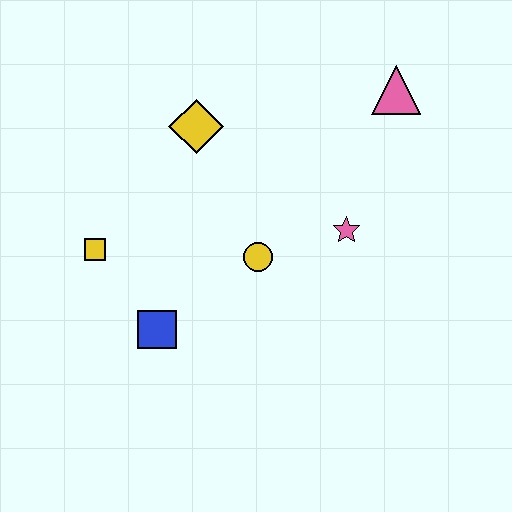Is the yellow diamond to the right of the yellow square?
Yes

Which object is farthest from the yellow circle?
The pink triangle is farthest from the yellow circle.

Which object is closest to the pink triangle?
The pink star is closest to the pink triangle.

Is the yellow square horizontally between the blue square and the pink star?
No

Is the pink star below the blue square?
No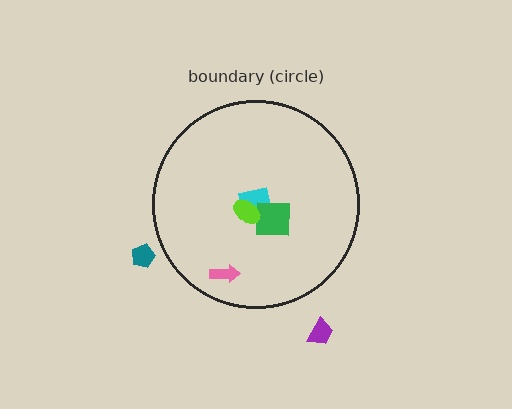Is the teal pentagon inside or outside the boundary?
Outside.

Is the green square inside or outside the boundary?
Inside.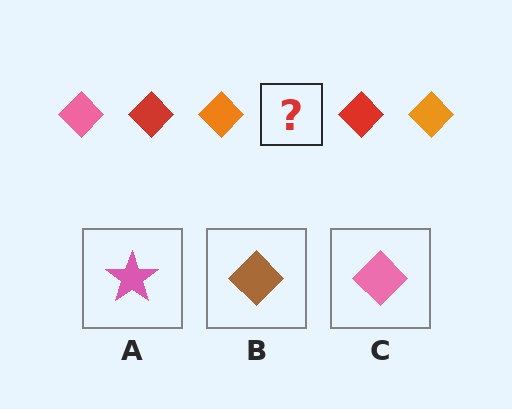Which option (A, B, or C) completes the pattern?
C.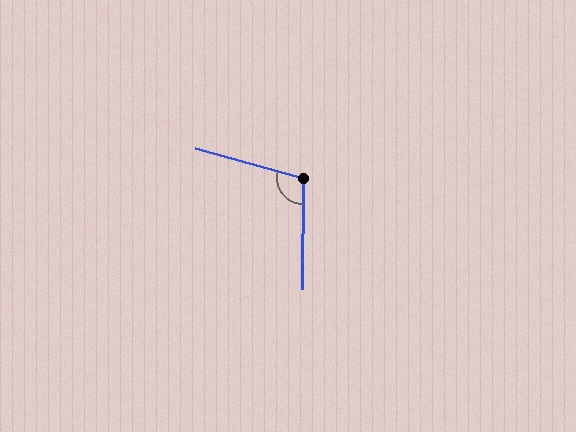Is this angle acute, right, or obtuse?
It is obtuse.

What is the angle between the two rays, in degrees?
Approximately 105 degrees.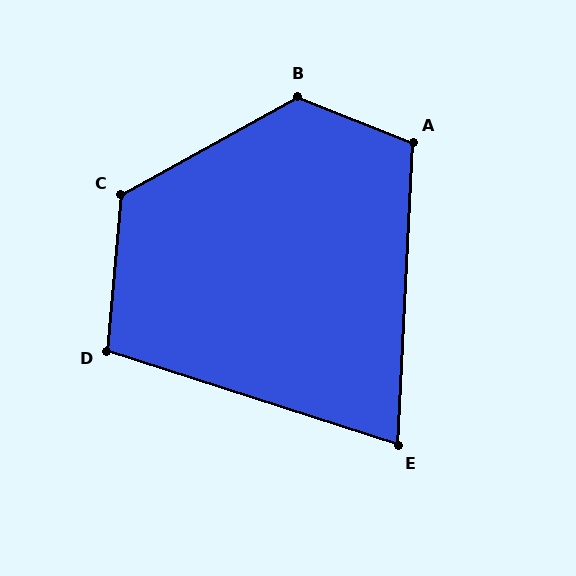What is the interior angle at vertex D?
Approximately 103 degrees (obtuse).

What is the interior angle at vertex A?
Approximately 109 degrees (obtuse).